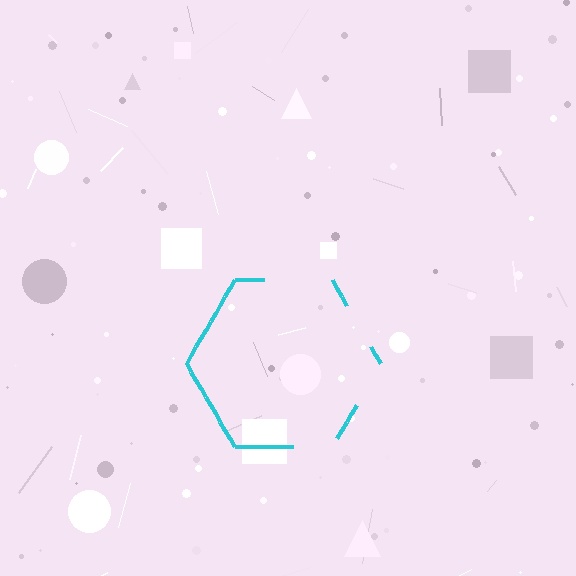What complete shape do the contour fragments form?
The contour fragments form a hexagon.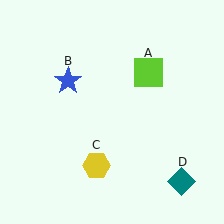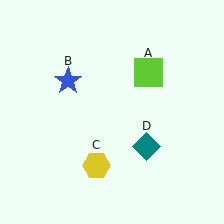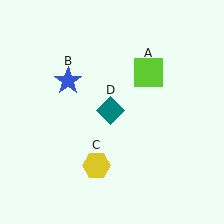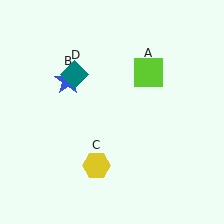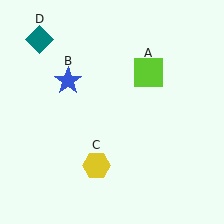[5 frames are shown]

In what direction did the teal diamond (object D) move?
The teal diamond (object D) moved up and to the left.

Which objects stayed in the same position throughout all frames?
Lime square (object A) and blue star (object B) and yellow hexagon (object C) remained stationary.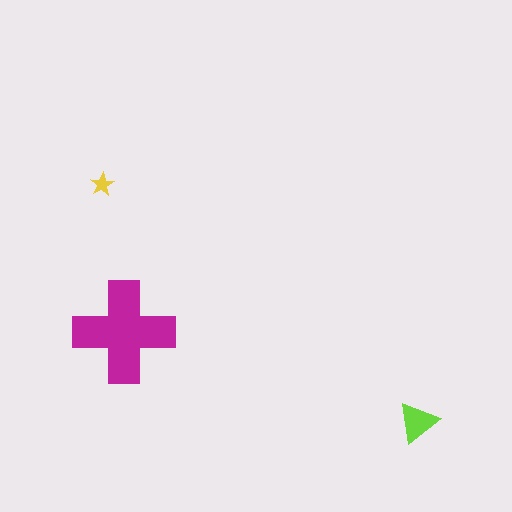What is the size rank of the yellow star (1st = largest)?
3rd.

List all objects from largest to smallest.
The magenta cross, the lime triangle, the yellow star.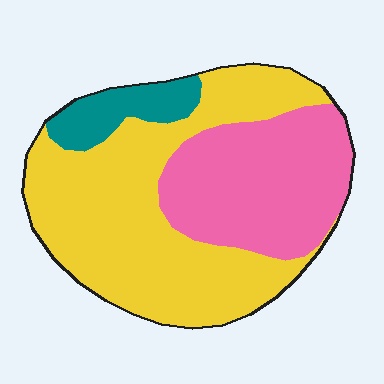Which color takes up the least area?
Teal, at roughly 10%.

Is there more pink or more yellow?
Yellow.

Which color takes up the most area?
Yellow, at roughly 55%.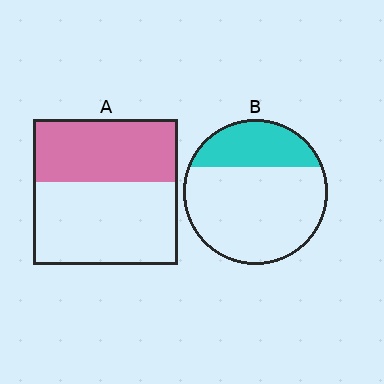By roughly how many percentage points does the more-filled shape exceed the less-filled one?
By roughly 15 percentage points (A over B).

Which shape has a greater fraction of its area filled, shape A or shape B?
Shape A.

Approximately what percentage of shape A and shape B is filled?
A is approximately 45% and B is approximately 30%.